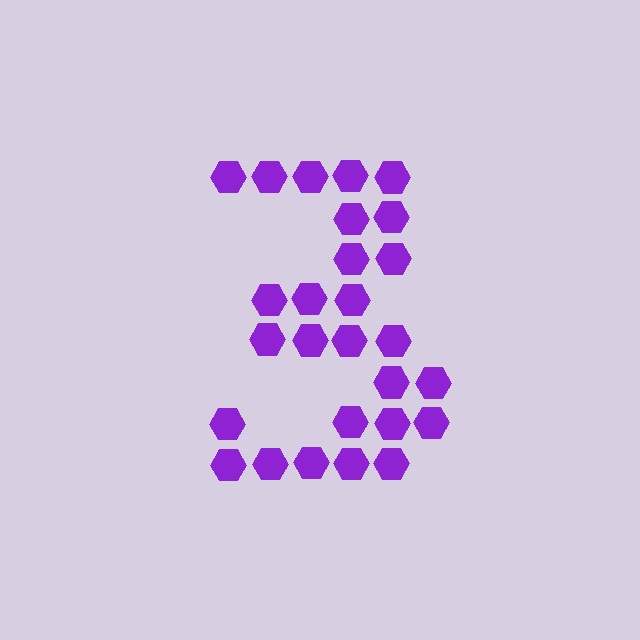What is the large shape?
The large shape is the digit 3.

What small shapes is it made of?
It is made of small hexagons.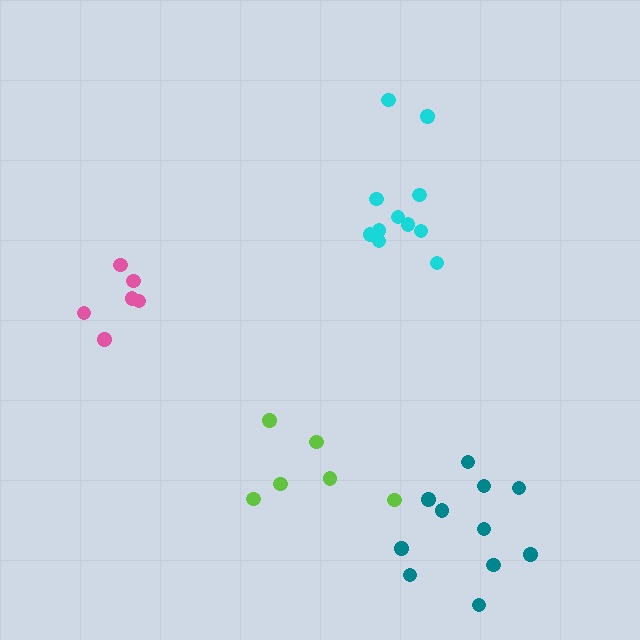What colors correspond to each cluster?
The clusters are colored: lime, teal, cyan, pink.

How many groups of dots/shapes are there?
There are 4 groups.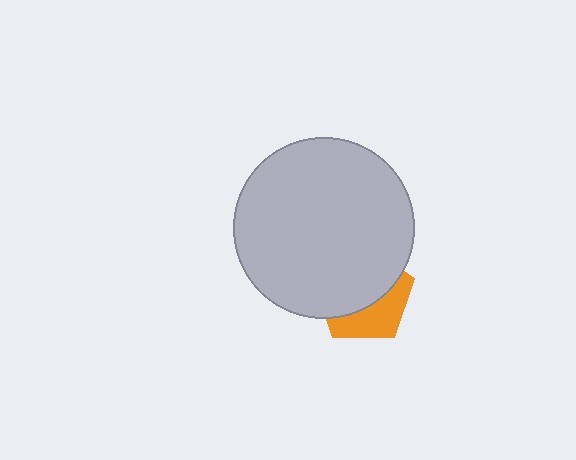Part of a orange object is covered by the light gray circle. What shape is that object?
It is a pentagon.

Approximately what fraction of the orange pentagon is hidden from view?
Roughly 62% of the orange pentagon is hidden behind the light gray circle.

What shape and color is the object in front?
The object in front is a light gray circle.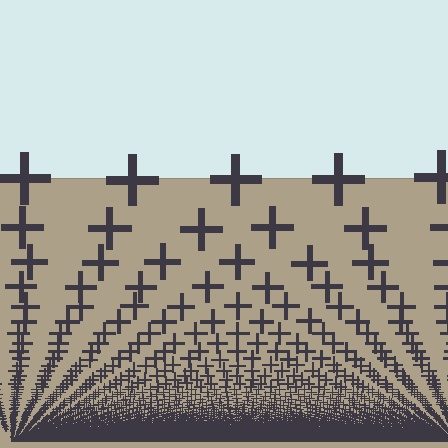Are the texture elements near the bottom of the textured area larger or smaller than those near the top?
Smaller. The gradient is inverted — elements near the bottom are smaller and denser.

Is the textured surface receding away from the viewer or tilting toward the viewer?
The surface appears to tilt toward the viewer. Texture elements get larger and sparser toward the top.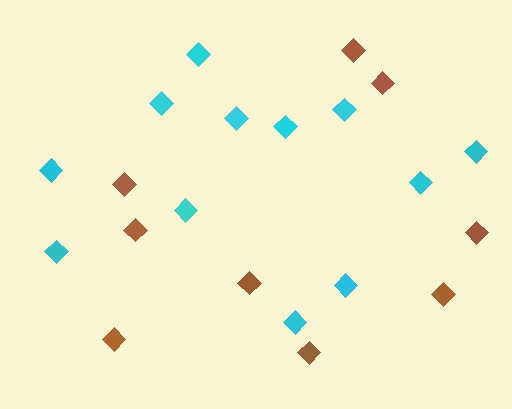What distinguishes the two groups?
There are 2 groups: one group of cyan diamonds (12) and one group of brown diamonds (9).